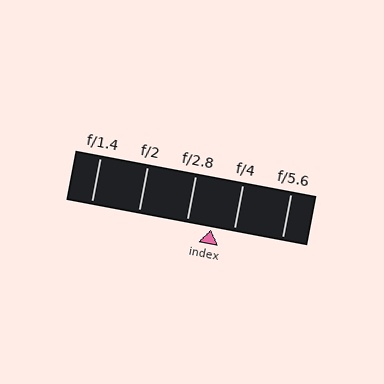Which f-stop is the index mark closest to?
The index mark is closest to f/4.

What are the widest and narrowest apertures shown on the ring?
The widest aperture shown is f/1.4 and the narrowest is f/5.6.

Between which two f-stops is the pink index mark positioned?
The index mark is between f/2.8 and f/4.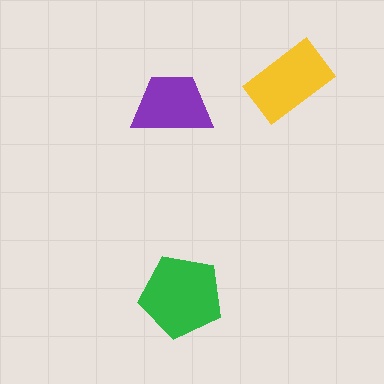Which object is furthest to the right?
The yellow rectangle is rightmost.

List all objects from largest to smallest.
The green pentagon, the yellow rectangle, the purple trapezoid.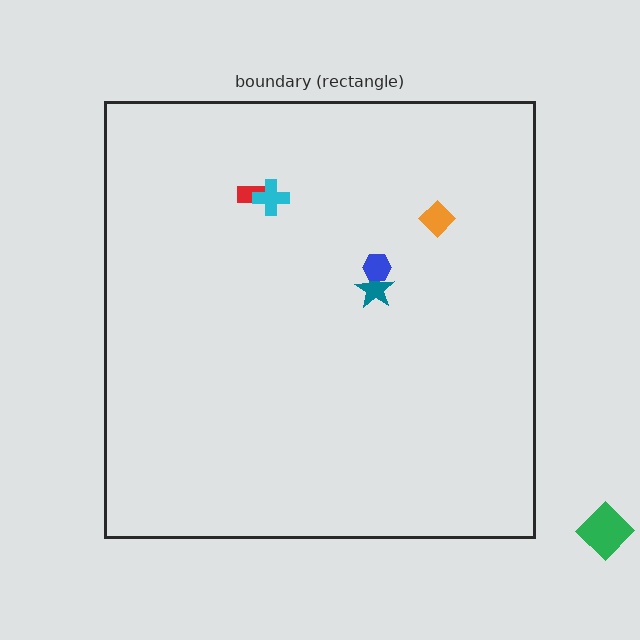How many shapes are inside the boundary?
5 inside, 1 outside.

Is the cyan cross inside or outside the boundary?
Inside.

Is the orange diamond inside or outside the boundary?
Inside.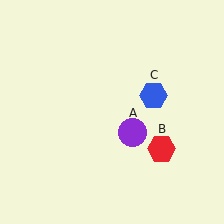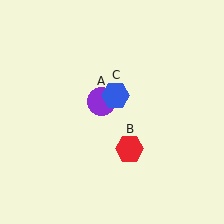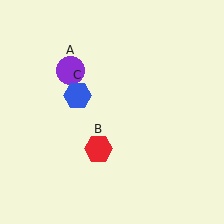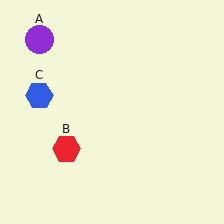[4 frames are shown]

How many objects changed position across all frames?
3 objects changed position: purple circle (object A), red hexagon (object B), blue hexagon (object C).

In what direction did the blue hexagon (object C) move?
The blue hexagon (object C) moved left.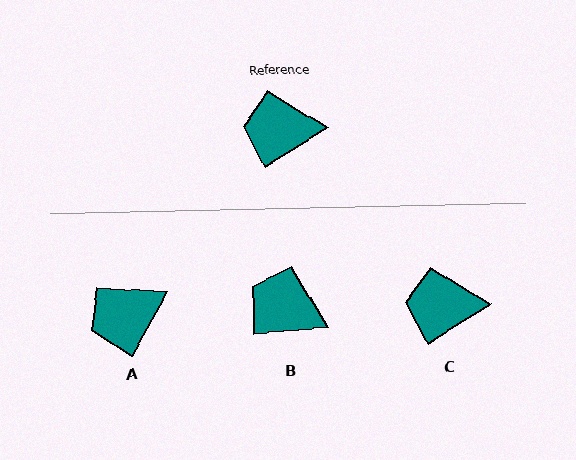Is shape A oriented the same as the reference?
No, it is off by about 29 degrees.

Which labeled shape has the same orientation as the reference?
C.